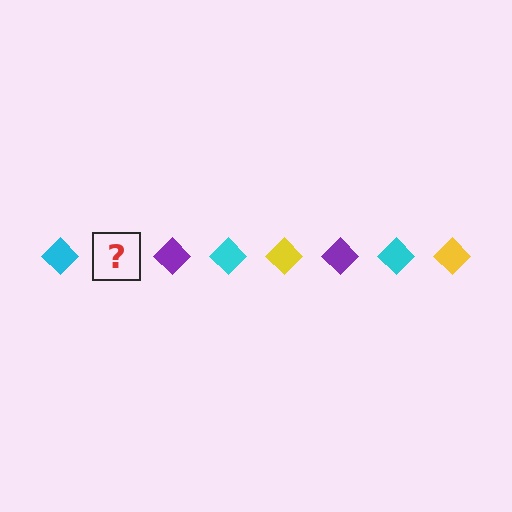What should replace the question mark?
The question mark should be replaced with a yellow diamond.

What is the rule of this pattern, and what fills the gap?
The rule is that the pattern cycles through cyan, yellow, purple diamonds. The gap should be filled with a yellow diamond.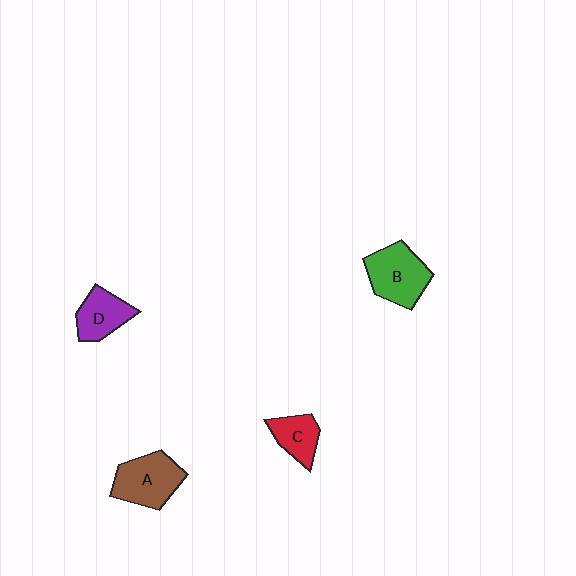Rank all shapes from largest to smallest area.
From largest to smallest: A (brown), B (green), D (purple), C (red).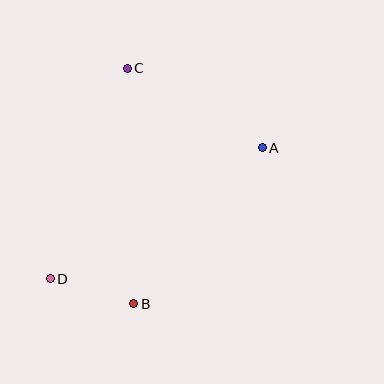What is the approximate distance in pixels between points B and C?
The distance between B and C is approximately 236 pixels.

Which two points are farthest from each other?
Points A and D are farthest from each other.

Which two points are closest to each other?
Points B and D are closest to each other.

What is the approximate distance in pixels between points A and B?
The distance between A and B is approximately 202 pixels.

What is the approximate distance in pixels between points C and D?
The distance between C and D is approximately 224 pixels.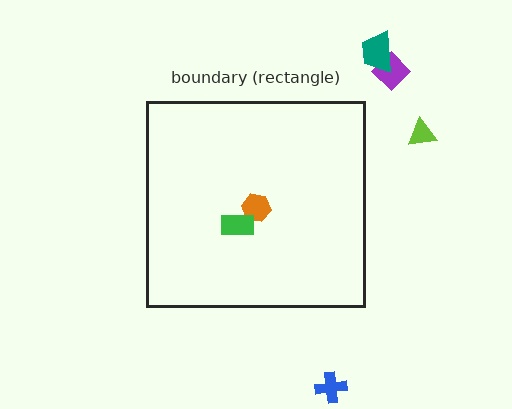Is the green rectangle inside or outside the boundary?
Inside.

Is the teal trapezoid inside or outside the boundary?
Outside.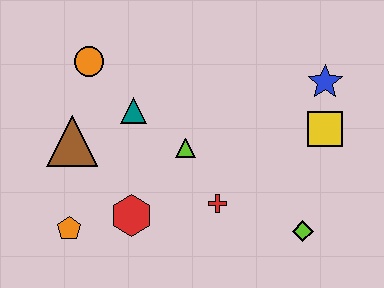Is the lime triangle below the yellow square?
Yes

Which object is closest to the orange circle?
The teal triangle is closest to the orange circle.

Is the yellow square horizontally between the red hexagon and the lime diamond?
No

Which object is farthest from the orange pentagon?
The blue star is farthest from the orange pentagon.